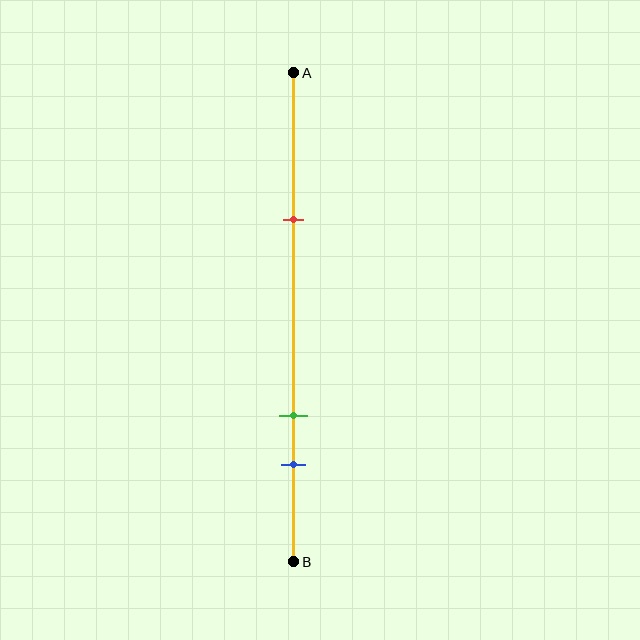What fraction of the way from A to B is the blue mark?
The blue mark is approximately 80% (0.8) of the way from A to B.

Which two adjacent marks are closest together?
The green and blue marks are the closest adjacent pair.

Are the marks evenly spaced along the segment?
No, the marks are not evenly spaced.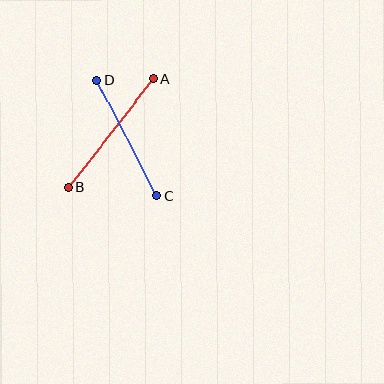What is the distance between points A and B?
The distance is approximately 138 pixels.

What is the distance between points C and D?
The distance is approximately 130 pixels.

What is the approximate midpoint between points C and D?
The midpoint is at approximately (127, 138) pixels.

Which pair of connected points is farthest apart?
Points A and B are farthest apart.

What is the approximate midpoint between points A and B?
The midpoint is at approximately (111, 133) pixels.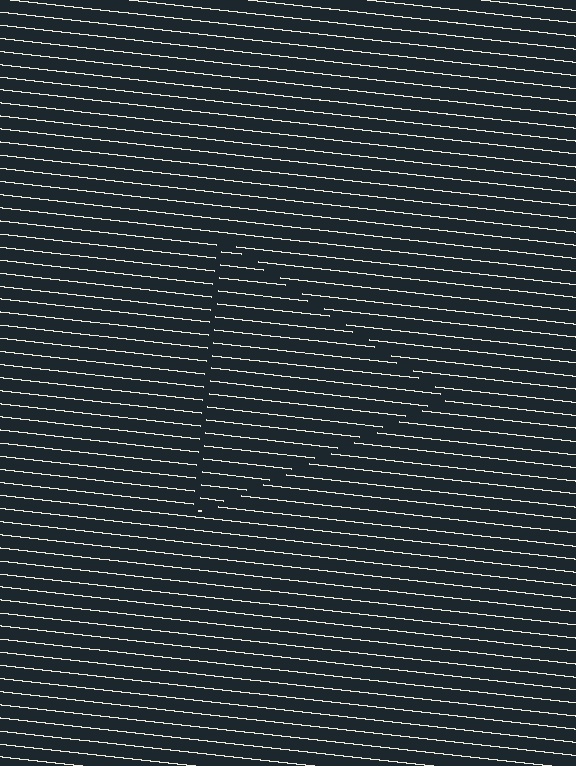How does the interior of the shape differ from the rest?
The interior of the shape contains the same grating, shifted by half a period — the contour is defined by the phase discontinuity where line-ends from the inner and outer gratings abut.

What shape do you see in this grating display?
An illusory triangle. The interior of the shape contains the same grating, shifted by half a period — the contour is defined by the phase discontinuity where line-ends from the inner and outer gratings abut.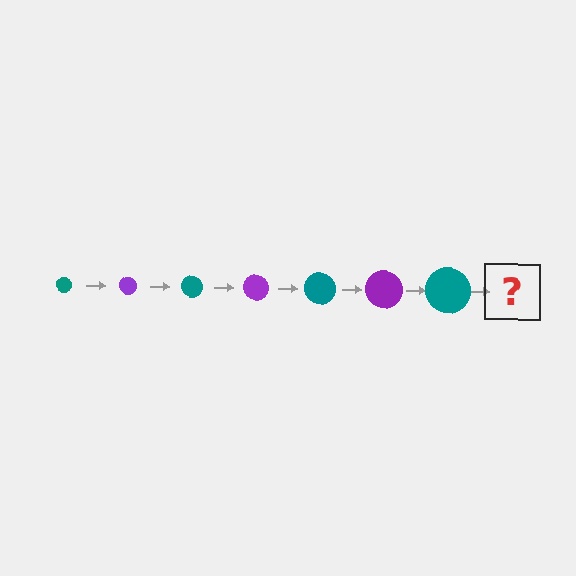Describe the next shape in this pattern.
It should be a purple circle, larger than the previous one.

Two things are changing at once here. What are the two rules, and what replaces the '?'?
The two rules are that the circle grows larger each step and the color cycles through teal and purple. The '?' should be a purple circle, larger than the previous one.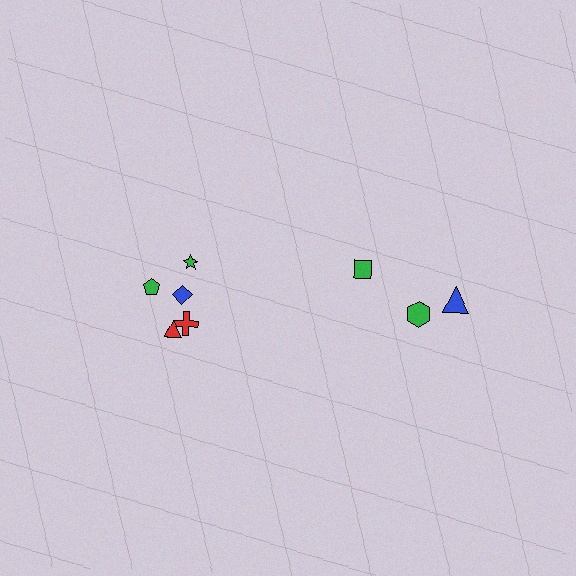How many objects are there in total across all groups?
There are 8 objects.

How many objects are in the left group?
There are 5 objects.